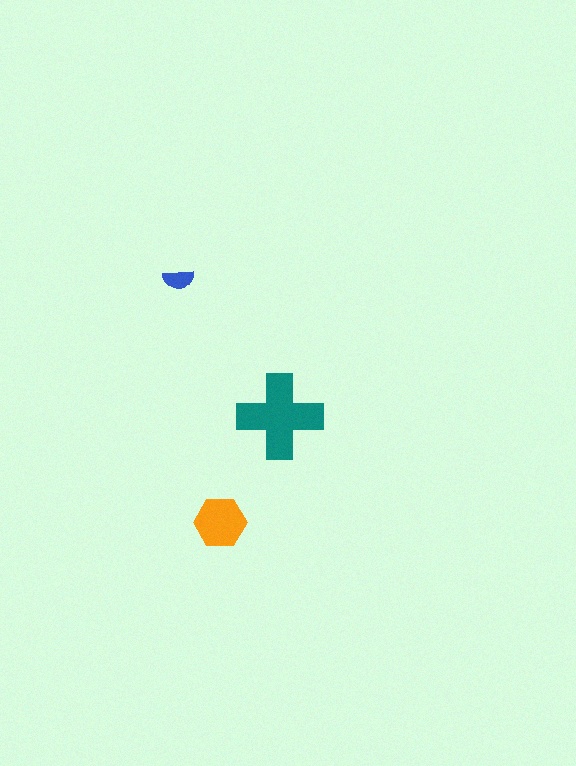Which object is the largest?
The teal cross.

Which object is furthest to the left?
The blue semicircle is leftmost.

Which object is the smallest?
The blue semicircle.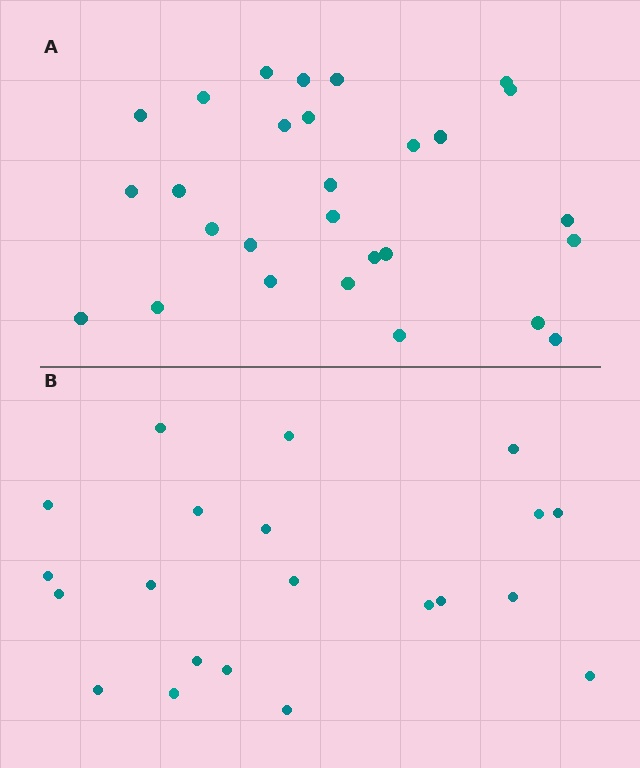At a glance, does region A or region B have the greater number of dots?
Region A (the top region) has more dots.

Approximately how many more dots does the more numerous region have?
Region A has roughly 8 or so more dots than region B.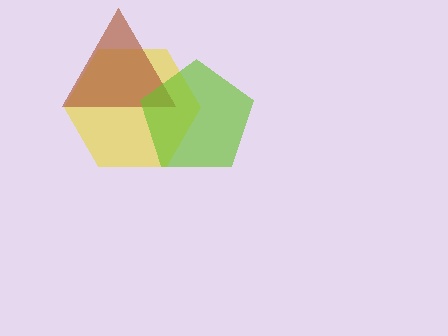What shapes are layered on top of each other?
The layered shapes are: a yellow hexagon, a brown triangle, a lime pentagon.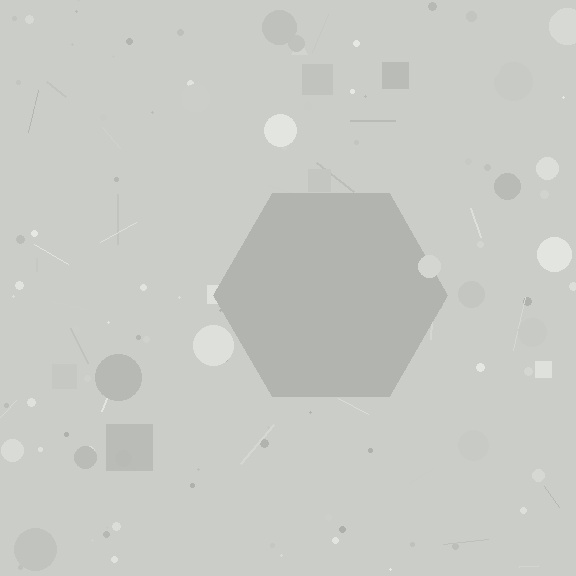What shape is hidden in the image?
A hexagon is hidden in the image.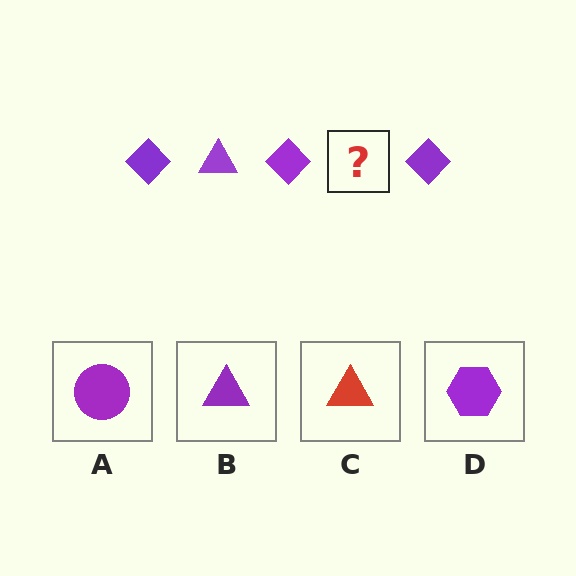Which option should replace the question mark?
Option B.